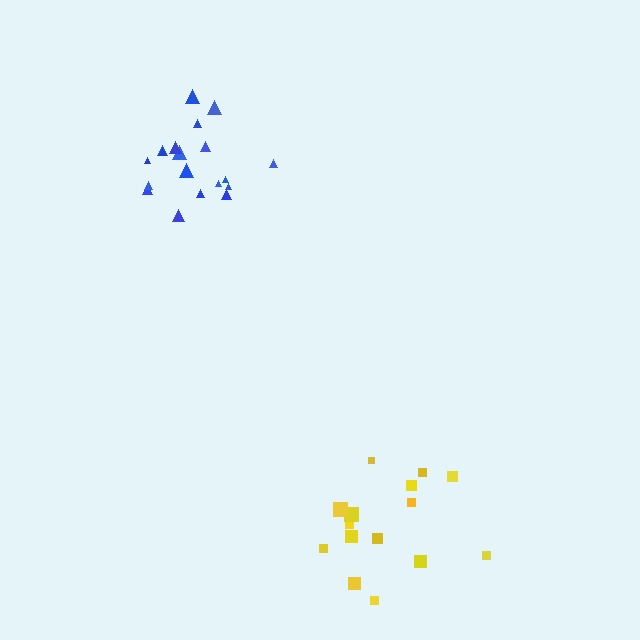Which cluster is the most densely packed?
Blue.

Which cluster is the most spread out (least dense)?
Yellow.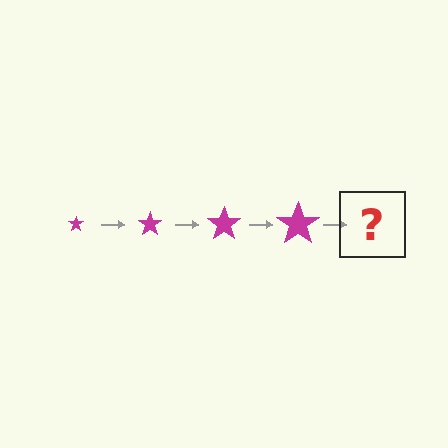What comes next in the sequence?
The next element should be a magenta star, larger than the previous one.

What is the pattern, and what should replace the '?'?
The pattern is that the star gets progressively larger each step. The '?' should be a magenta star, larger than the previous one.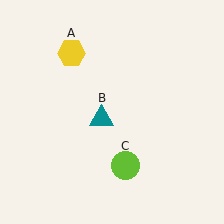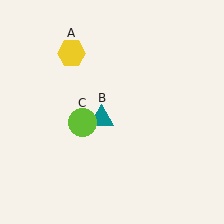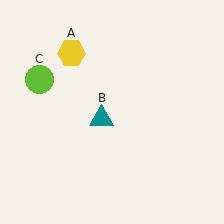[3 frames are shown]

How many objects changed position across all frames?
1 object changed position: lime circle (object C).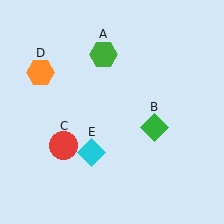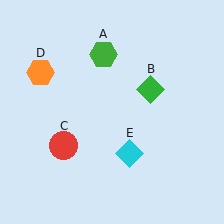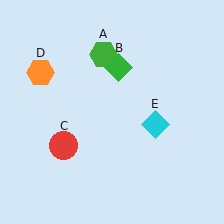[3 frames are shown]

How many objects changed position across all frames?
2 objects changed position: green diamond (object B), cyan diamond (object E).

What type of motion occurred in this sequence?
The green diamond (object B), cyan diamond (object E) rotated counterclockwise around the center of the scene.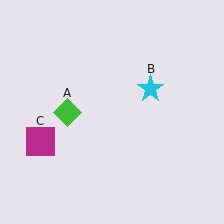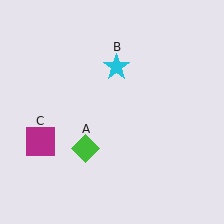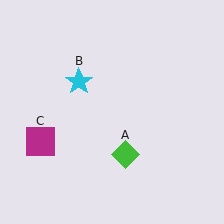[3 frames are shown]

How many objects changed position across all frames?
2 objects changed position: green diamond (object A), cyan star (object B).